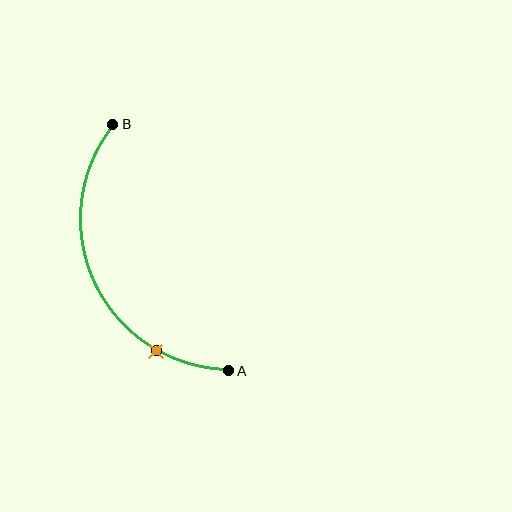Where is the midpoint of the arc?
The arc midpoint is the point on the curve farthest from the straight line joining A and B. It sits to the left of that line.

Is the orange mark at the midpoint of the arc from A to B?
No. The orange mark lies on the arc but is closer to endpoint A. The arc midpoint would be at the point on the curve equidistant along the arc from both A and B.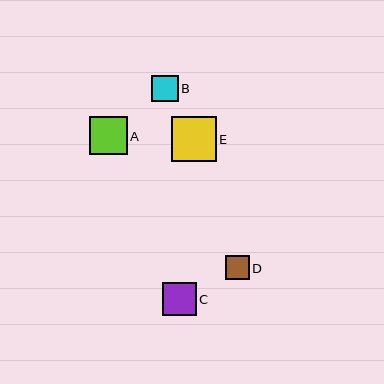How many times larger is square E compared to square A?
Square E is approximately 1.2 times the size of square A.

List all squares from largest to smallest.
From largest to smallest: E, A, C, B, D.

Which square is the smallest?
Square D is the smallest with a size of approximately 24 pixels.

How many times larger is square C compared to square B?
Square C is approximately 1.3 times the size of square B.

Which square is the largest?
Square E is the largest with a size of approximately 44 pixels.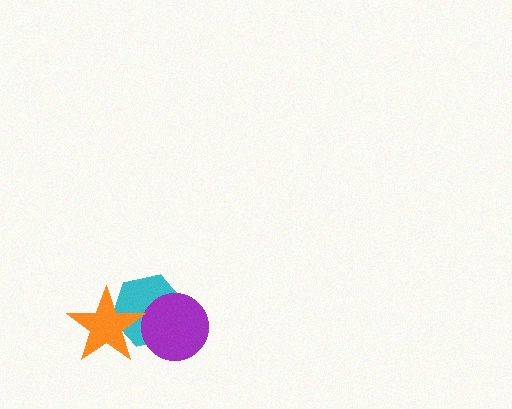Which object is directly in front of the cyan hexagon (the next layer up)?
The purple circle is directly in front of the cyan hexagon.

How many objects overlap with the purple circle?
1 object overlaps with the purple circle.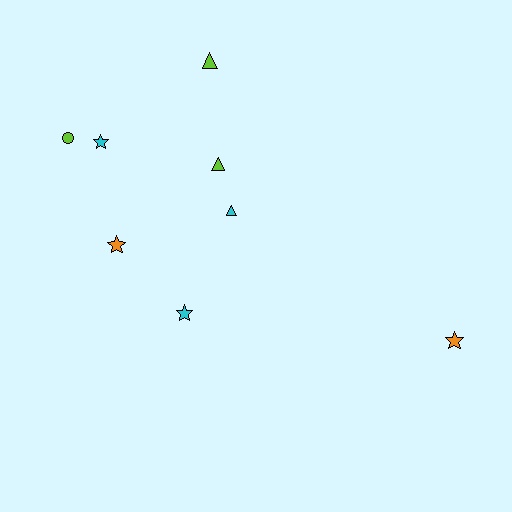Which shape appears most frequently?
Star, with 4 objects.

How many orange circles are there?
There are no orange circles.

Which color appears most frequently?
Lime, with 3 objects.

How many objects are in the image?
There are 8 objects.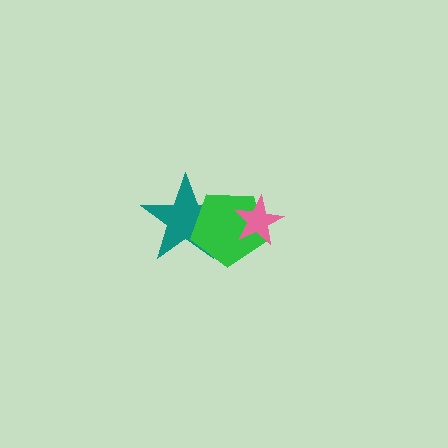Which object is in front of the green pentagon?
The pink star is in front of the green pentagon.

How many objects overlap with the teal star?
1 object overlaps with the teal star.